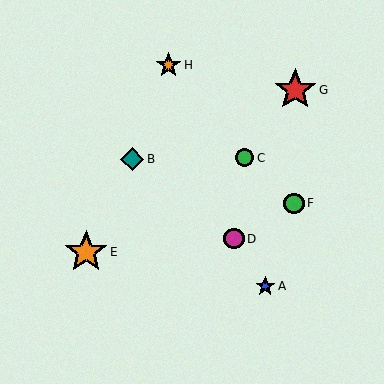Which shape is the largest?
The orange star (labeled E) is the largest.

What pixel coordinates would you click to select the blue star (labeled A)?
Click at (265, 286) to select the blue star A.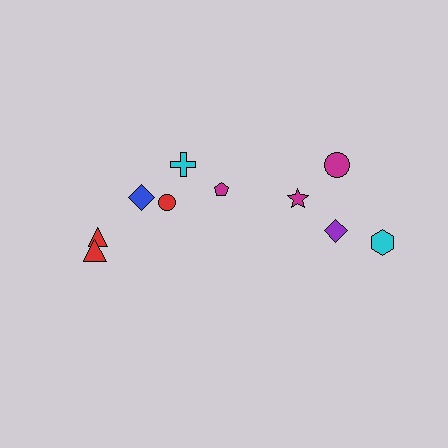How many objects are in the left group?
There are 6 objects.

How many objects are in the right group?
There are 4 objects.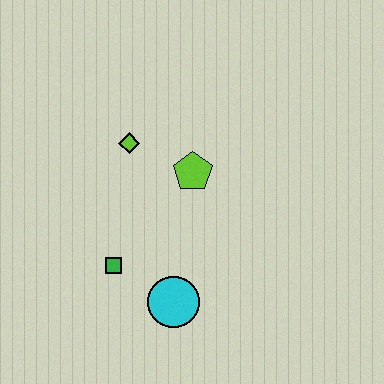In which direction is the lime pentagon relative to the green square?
The lime pentagon is above the green square.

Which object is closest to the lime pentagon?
The lime diamond is closest to the lime pentagon.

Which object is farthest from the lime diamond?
The cyan circle is farthest from the lime diamond.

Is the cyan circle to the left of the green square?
No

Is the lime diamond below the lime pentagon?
No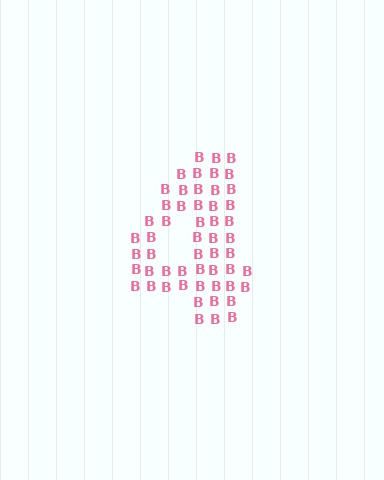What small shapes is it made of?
It is made of small letter B's.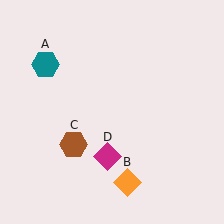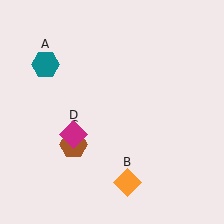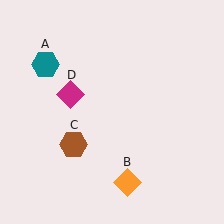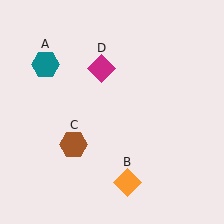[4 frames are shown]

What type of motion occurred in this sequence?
The magenta diamond (object D) rotated clockwise around the center of the scene.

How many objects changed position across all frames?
1 object changed position: magenta diamond (object D).